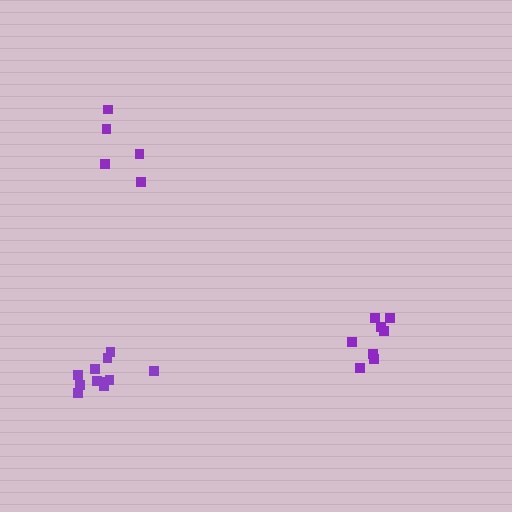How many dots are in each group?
Group 1: 5 dots, Group 2: 8 dots, Group 3: 11 dots (24 total).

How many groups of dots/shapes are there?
There are 3 groups.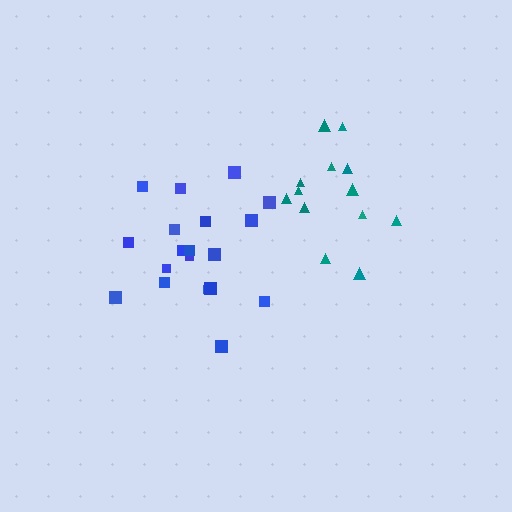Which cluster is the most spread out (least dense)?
Blue.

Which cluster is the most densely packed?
Teal.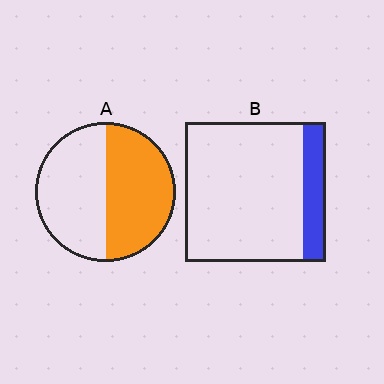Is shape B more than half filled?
No.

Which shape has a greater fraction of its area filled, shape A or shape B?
Shape A.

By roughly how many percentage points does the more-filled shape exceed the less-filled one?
By roughly 35 percentage points (A over B).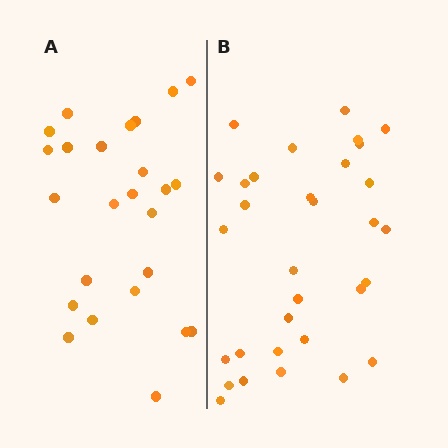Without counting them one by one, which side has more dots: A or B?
Region B (the right region) has more dots.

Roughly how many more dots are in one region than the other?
Region B has roughly 8 or so more dots than region A.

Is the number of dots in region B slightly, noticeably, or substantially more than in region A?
Region B has noticeably more, but not dramatically so. The ratio is roughly 1.3 to 1.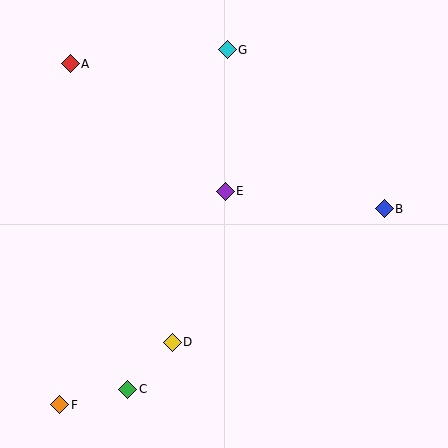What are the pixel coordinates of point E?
Point E is at (225, 191).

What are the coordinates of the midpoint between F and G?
The midpoint between F and G is at (143, 227).